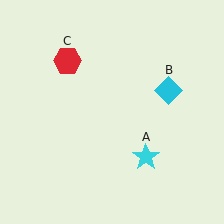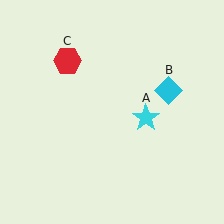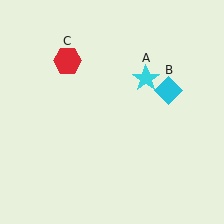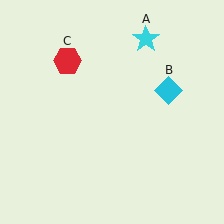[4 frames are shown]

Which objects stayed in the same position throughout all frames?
Cyan diamond (object B) and red hexagon (object C) remained stationary.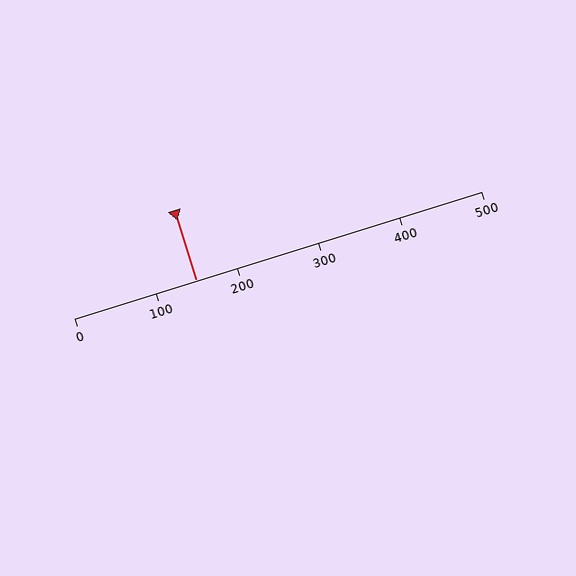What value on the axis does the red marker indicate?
The marker indicates approximately 150.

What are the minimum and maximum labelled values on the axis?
The axis runs from 0 to 500.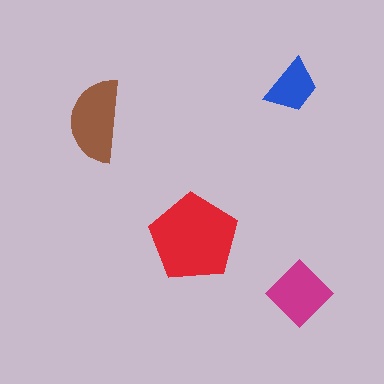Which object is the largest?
The red pentagon.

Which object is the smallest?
The blue trapezoid.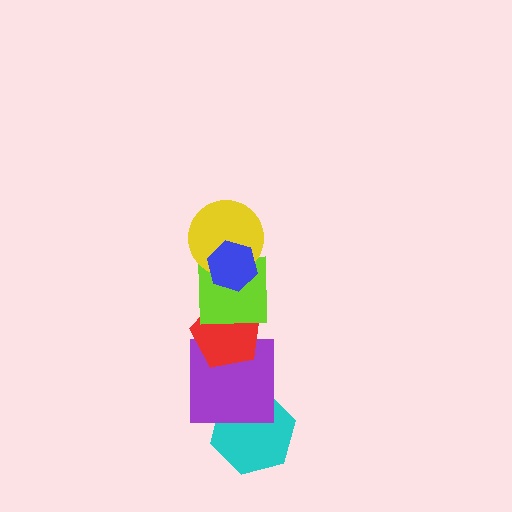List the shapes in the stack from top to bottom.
From top to bottom: the blue hexagon, the yellow circle, the lime square, the red pentagon, the purple square, the cyan hexagon.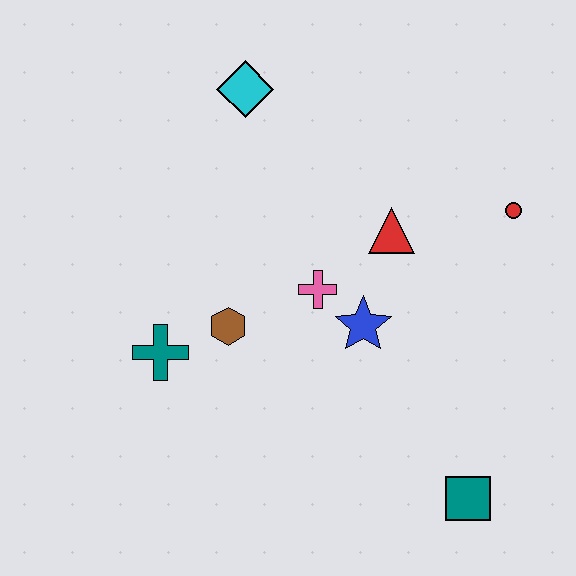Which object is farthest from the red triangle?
The teal square is farthest from the red triangle.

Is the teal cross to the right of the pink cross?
No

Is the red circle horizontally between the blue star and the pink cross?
No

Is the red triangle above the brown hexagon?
Yes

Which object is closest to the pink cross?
The blue star is closest to the pink cross.